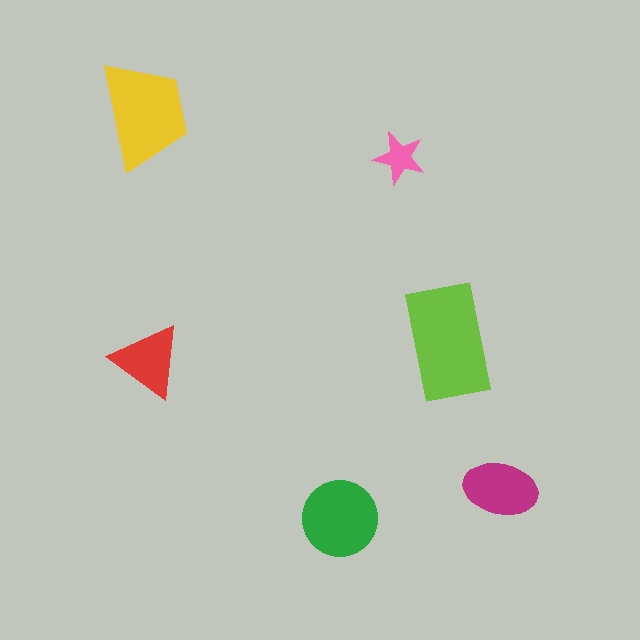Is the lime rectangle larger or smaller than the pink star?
Larger.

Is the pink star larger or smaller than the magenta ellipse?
Smaller.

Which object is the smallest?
The pink star.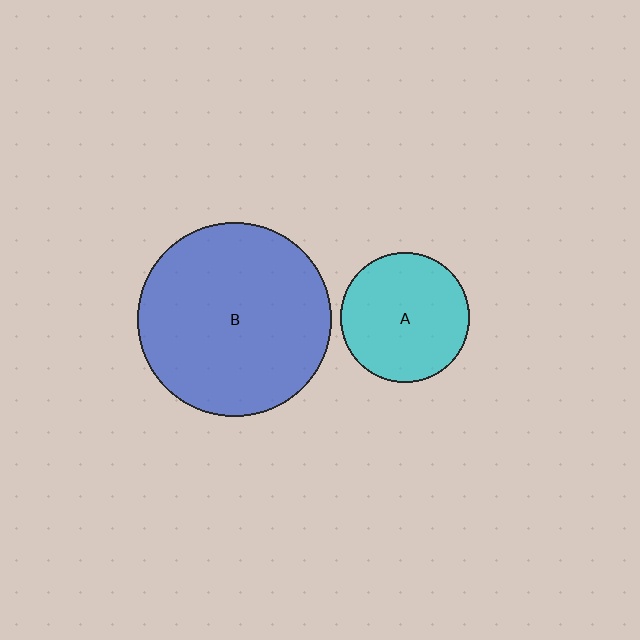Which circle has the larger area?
Circle B (blue).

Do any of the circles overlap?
No, none of the circles overlap.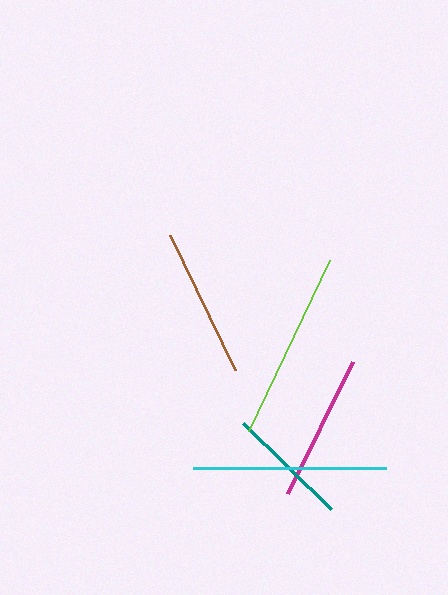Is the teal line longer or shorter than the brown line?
The brown line is longer than the teal line.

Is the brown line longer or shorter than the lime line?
The lime line is longer than the brown line.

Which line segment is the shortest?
The teal line is the shortest at approximately 123 pixels.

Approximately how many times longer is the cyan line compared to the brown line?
The cyan line is approximately 1.3 times the length of the brown line.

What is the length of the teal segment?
The teal segment is approximately 123 pixels long.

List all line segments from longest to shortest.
From longest to shortest: cyan, lime, brown, magenta, teal.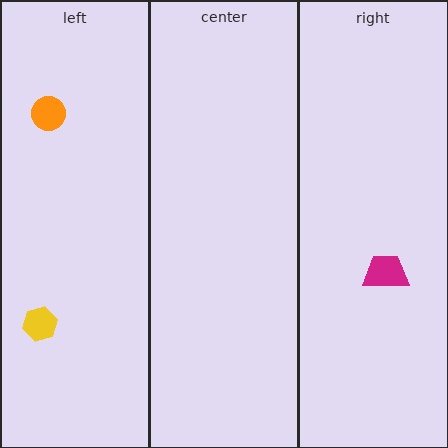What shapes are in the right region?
The magenta trapezoid.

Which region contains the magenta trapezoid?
The right region.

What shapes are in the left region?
The yellow hexagon, the orange circle.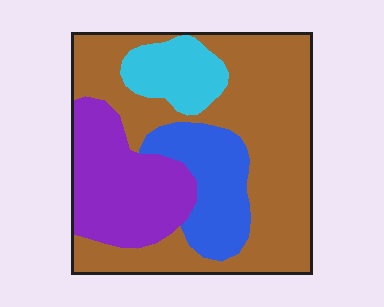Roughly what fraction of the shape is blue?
Blue takes up about one sixth (1/6) of the shape.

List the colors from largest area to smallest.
From largest to smallest: brown, purple, blue, cyan.